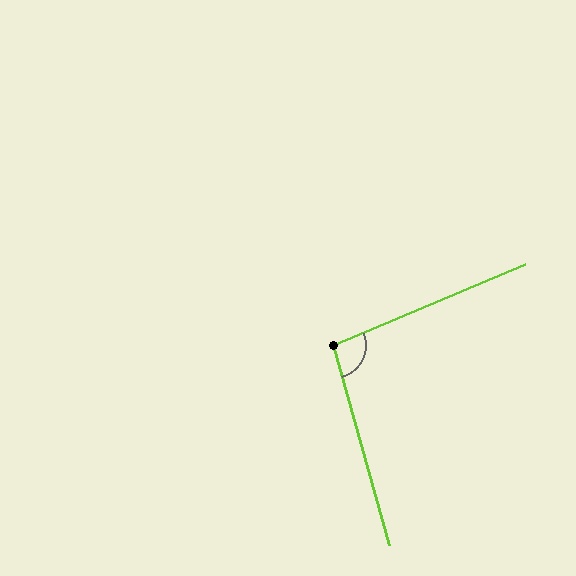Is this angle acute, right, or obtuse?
It is obtuse.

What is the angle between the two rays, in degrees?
Approximately 97 degrees.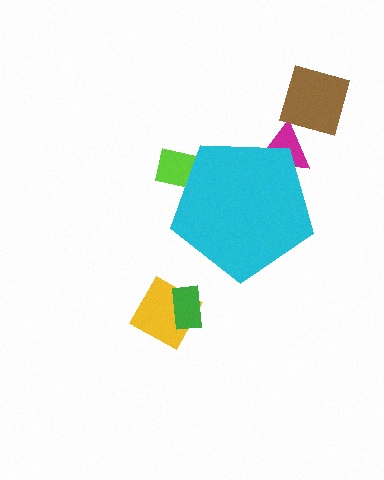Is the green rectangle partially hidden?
No, the green rectangle is fully visible.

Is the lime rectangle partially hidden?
Yes, the lime rectangle is partially hidden behind the cyan pentagon.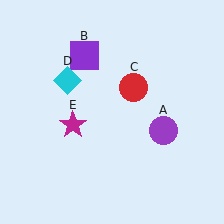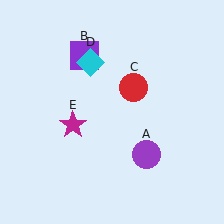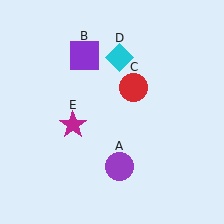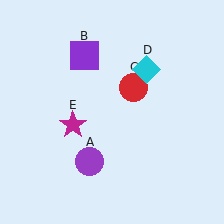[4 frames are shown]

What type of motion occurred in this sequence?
The purple circle (object A), cyan diamond (object D) rotated clockwise around the center of the scene.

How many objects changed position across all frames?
2 objects changed position: purple circle (object A), cyan diamond (object D).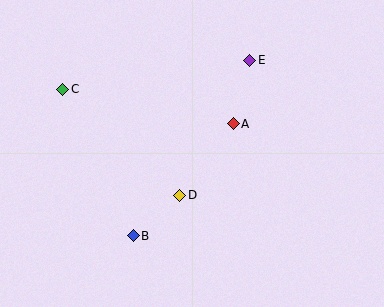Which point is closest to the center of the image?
Point D at (180, 195) is closest to the center.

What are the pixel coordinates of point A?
Point A is at (233, 124).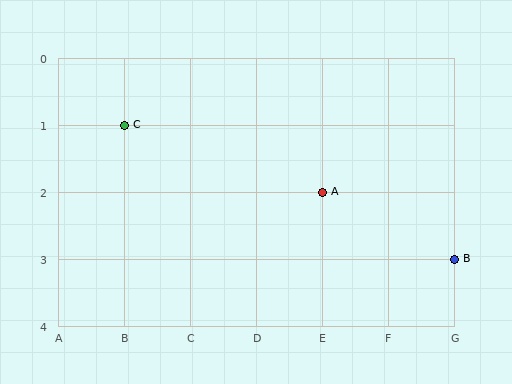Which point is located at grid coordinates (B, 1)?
Point C is at (B, 1).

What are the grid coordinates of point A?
Point A is at grid coordinates (E, 2).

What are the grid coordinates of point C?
Point C is at grid coordinates (B, 1).